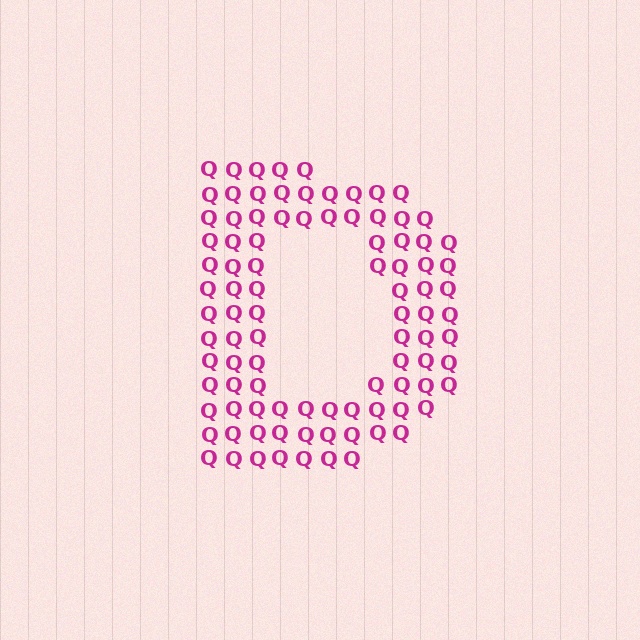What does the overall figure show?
The overall figure shows the letter D.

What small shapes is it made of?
It is made of small letter Q's.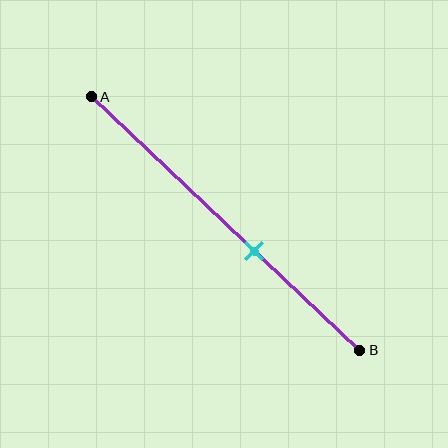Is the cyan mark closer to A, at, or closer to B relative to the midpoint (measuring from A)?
The cyan mark is closer to point B than the midpoint of segment AB.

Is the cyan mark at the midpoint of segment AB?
No, the mark is at about 60% from A, not at the 50% midpoint.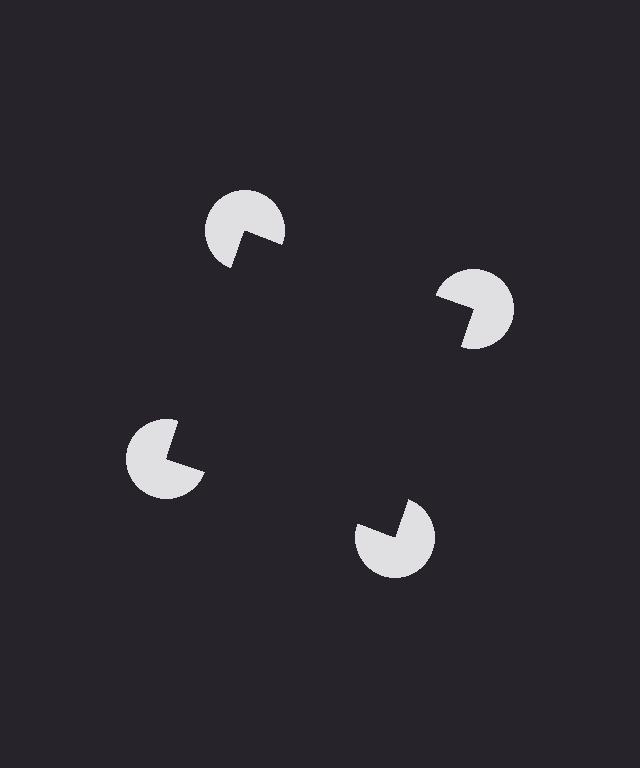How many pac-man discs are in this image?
There are 4 — one at each vertex of the illusory square.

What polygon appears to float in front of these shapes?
An illusory square — its edges are inferred from the aligned wedge cuts in the pac-man discs, not physically drawn.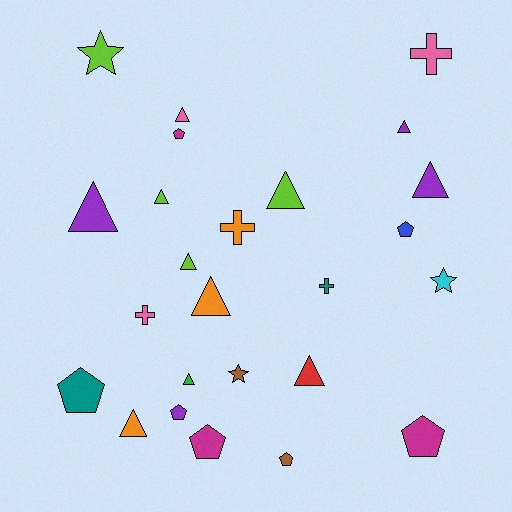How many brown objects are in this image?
There are 2 brown objects.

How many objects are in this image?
There are 25 objects.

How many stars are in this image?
There are 3 stars.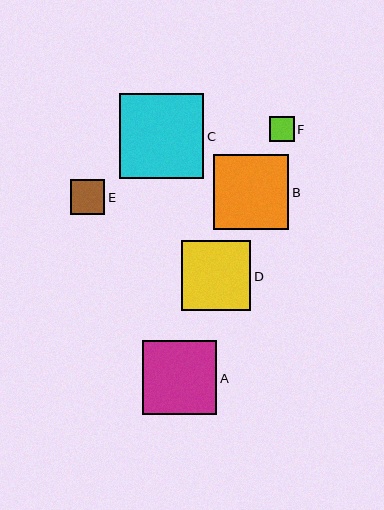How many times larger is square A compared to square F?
Square A is approximately 3.0 times the size of square F.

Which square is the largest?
Square C is the largest with a size of approximately 84 pixels.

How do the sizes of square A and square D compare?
Square A and square D are approximately the same size.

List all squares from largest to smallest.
From largest to smallest: C, B, A, D, E, F.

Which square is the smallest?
Square F is the smallest with a size of approximately 25 pixels.